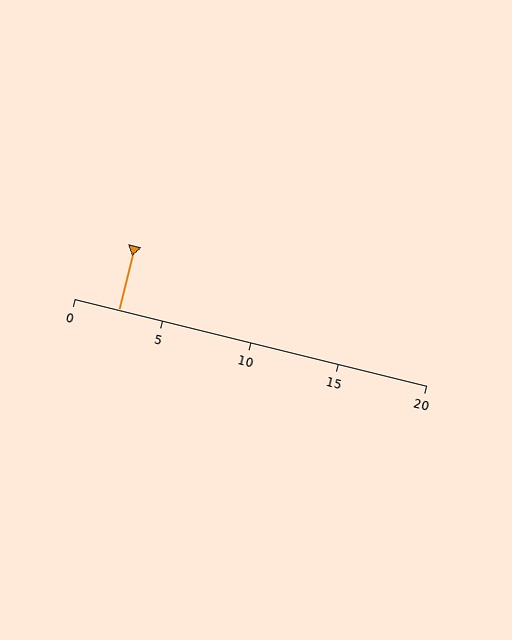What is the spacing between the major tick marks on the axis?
The major ticks are spaced 5 apart.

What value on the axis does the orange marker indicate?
The marker indicates approximately 2.5.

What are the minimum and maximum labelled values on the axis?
The axis runs from 0 to 20.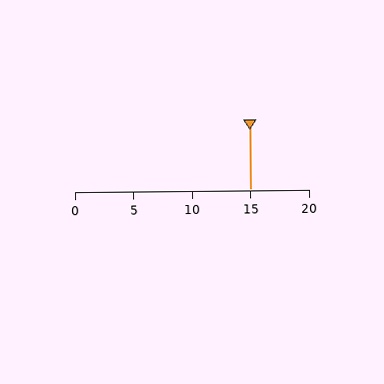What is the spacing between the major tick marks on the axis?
The major ticks are spaced 5 apart.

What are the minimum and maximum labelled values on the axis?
The axis runs from 0 to 20.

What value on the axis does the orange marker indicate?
The marker indicates approximately 15.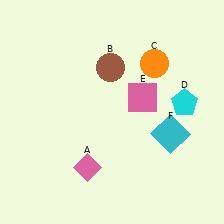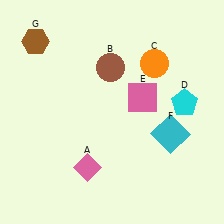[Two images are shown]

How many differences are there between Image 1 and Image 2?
There is 1 difference between the two images.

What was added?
A brown hexagon (G) was added in Image 2.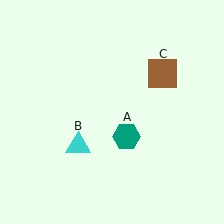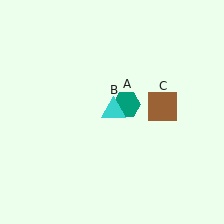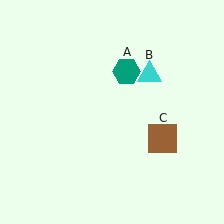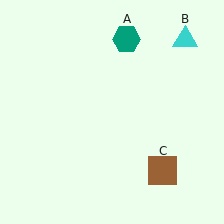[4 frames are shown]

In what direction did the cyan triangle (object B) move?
The cyan triangle (object B) moved up and to the right.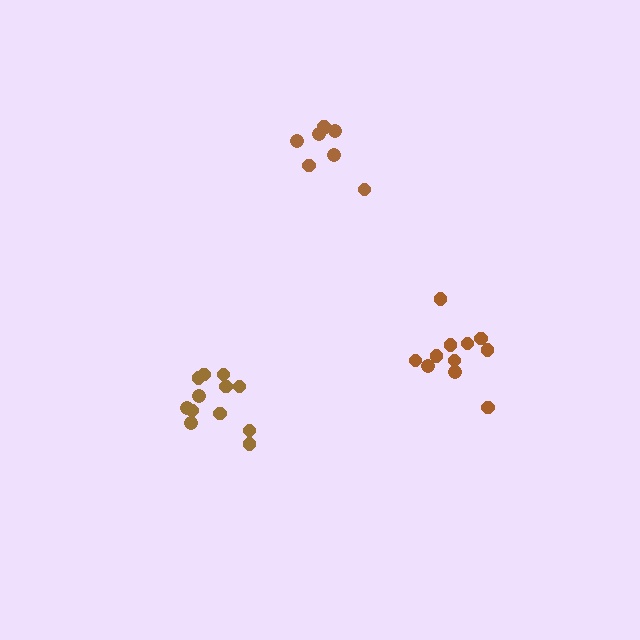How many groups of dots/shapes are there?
There are 3 groups.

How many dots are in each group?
Group 1: 12 dots, Group 2: 11 dots, Group 3: 8 dots (31 total).